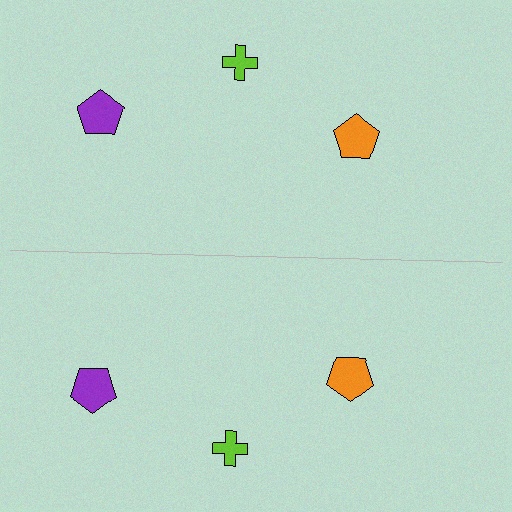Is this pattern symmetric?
Yes, this pattern has bilateral (reflection) symmetry.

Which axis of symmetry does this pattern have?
The pattern has a horizontal axis of symmetry running through the center of the image.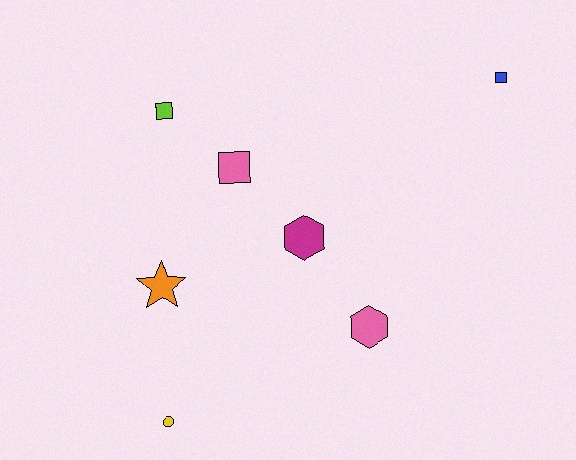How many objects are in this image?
There are 7 objects.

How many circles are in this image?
There is 1 circle.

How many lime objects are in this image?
There is 1 lime object.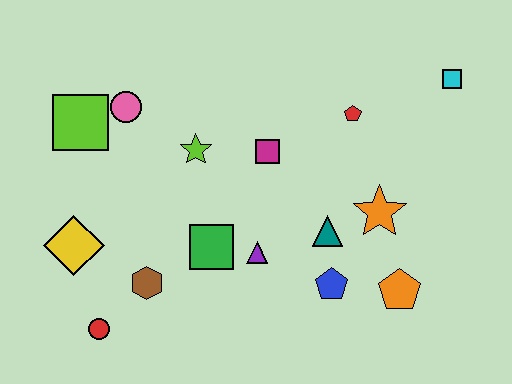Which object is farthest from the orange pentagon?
The lime square is farthest from the orange pentagon.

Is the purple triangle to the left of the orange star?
Yes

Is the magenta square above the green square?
Yes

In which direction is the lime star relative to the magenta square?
The lime star is to the left of the magenta square.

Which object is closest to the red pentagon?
The magenta square is closest to the red pentagon.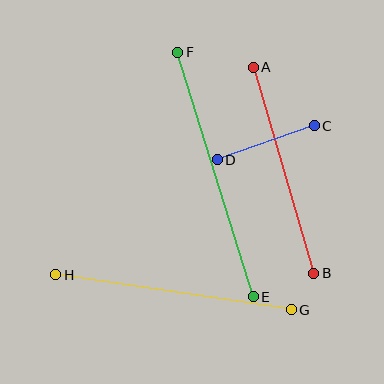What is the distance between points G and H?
The distance is approximately 238 pixels.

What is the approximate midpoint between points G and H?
The midpoint is at approximately (174, 292) pixels.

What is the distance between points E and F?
The distance is approximately 256 pixels.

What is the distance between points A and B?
The distance is approximately 215 pixels.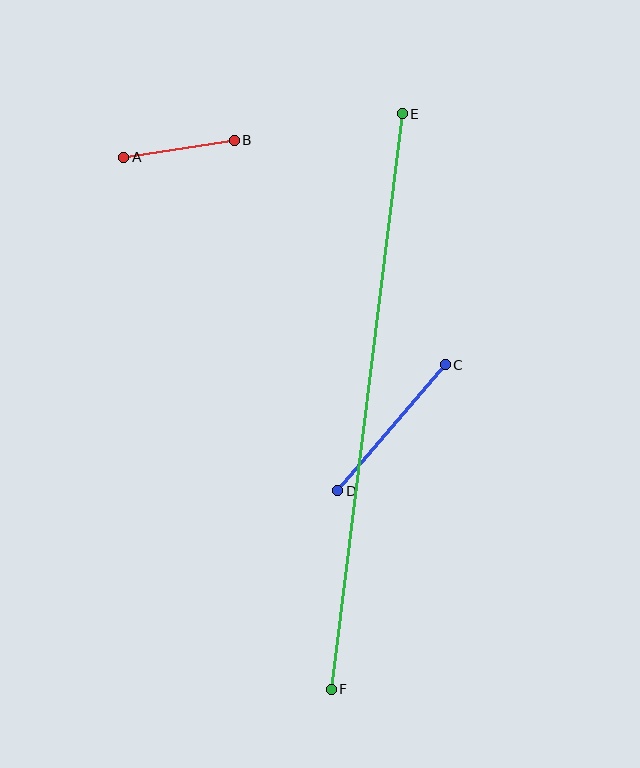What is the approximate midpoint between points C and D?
The midpoint is at approximately (391, 428) pixels.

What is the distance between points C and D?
The distance is approximately 166 pixels.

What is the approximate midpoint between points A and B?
The midpoint is at approximately (179, 149) pixels.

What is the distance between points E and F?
The distance is approximately 580 pixels.